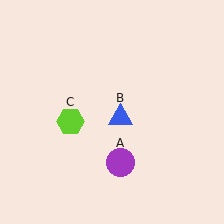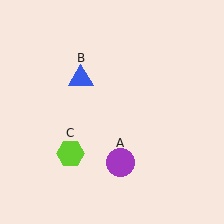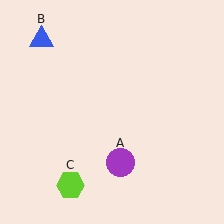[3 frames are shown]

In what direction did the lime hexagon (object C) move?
The lime hexagon (object C) moved down.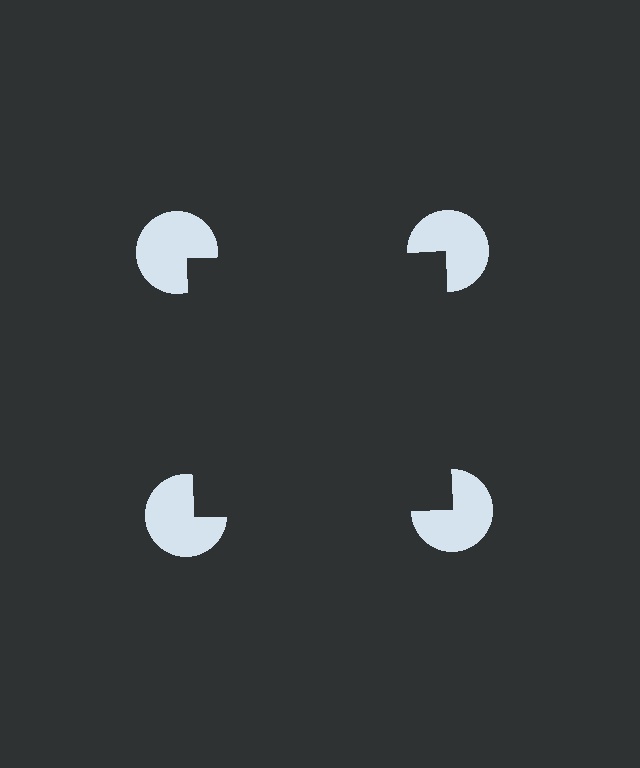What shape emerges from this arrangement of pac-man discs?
An illusory square — its edges are inferred from the aligned wedge cuts in the pac-man discs, not physically drawn.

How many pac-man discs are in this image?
There are 4 — one at each vertex of the illusory square.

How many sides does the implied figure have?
4 sides.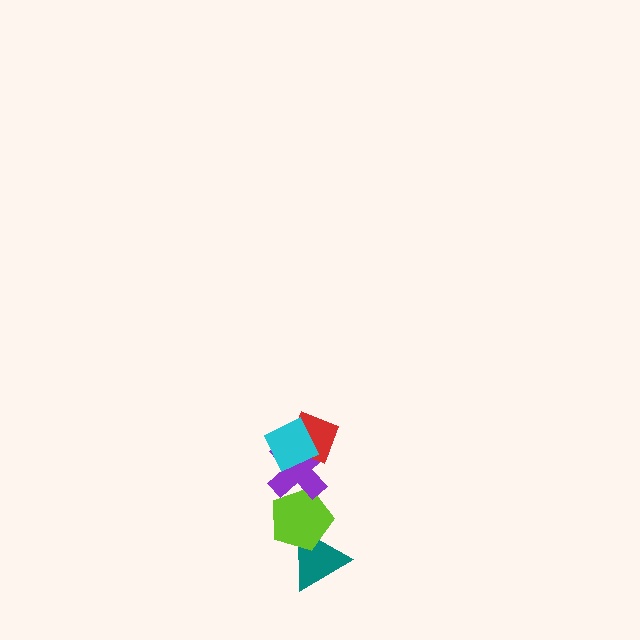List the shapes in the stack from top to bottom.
From top to bottom: the cyan square, the red diamond, the purple cross, the lime pentagon, the teal triangle.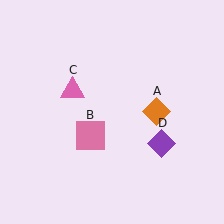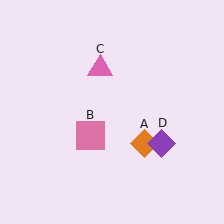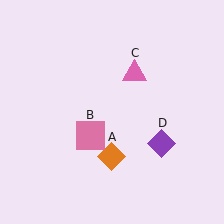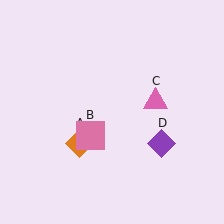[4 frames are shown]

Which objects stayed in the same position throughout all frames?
Pink square (object B) and purple diamond (object D) remained stationary.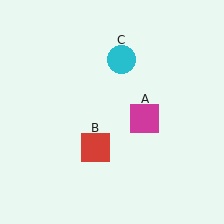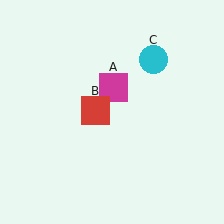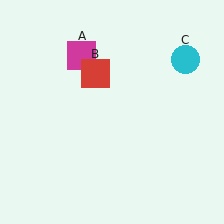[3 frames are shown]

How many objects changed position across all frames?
3 objects changed position: magenta square (object A), red square (object B), cyan circle (object C).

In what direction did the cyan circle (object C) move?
The cyan circle (object C) moved right.